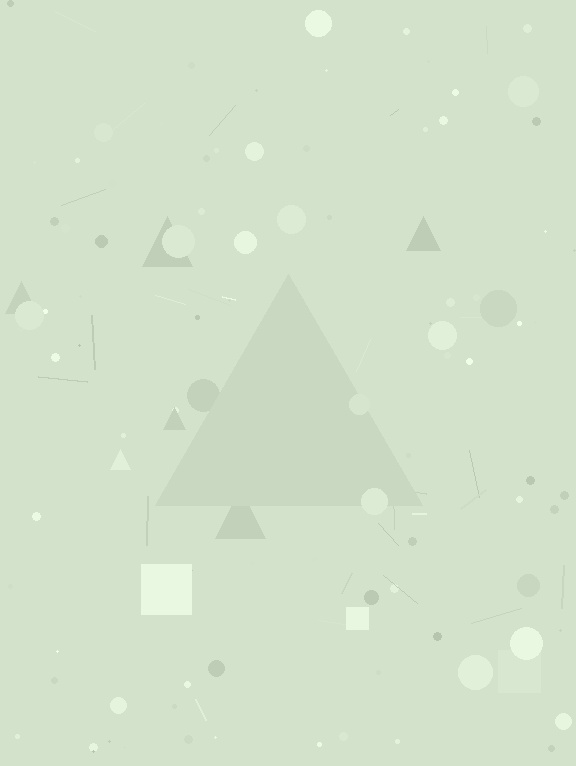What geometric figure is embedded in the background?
A triangle is embedded in the background.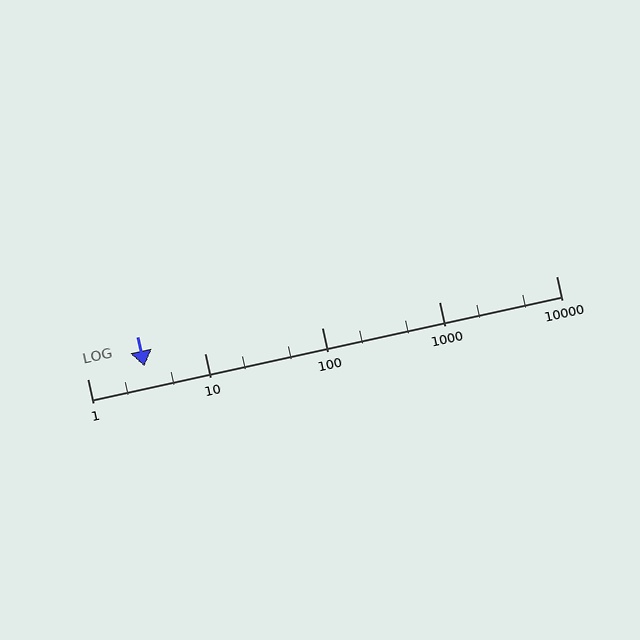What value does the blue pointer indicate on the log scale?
The pointer indicates approximately 3.1.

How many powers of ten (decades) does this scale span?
The scale spans 4 decades, from 1 to 10000.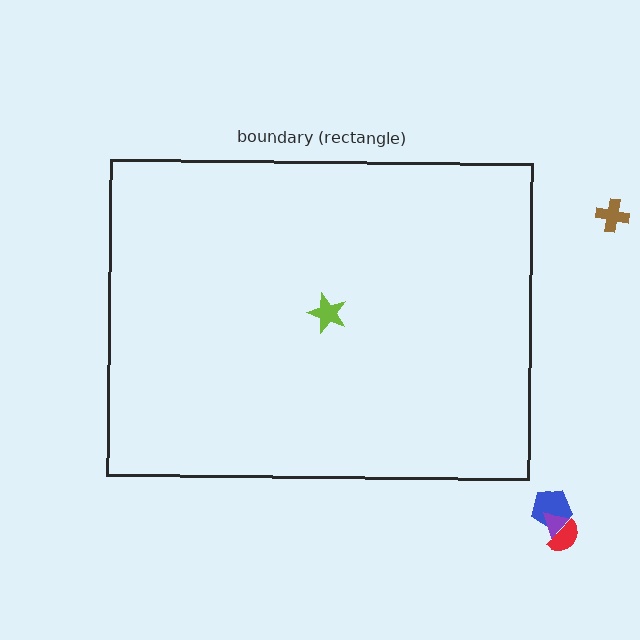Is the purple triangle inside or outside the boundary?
Outside.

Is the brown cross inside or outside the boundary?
Outside.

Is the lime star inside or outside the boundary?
Inside.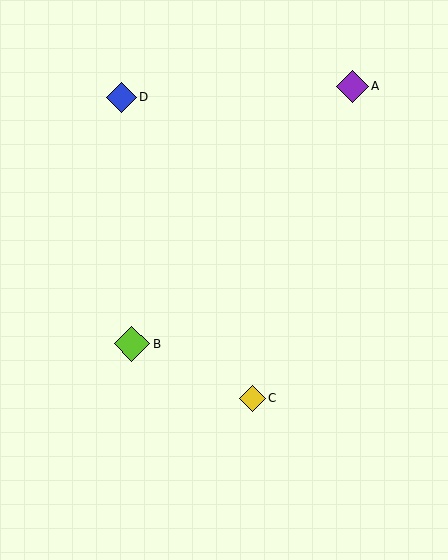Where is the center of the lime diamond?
The center of the lime diamond is at (132, 344).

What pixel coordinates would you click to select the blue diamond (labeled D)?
Click at (121, 97) to select the blue diamond D.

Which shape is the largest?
The lime diamond (labeled B) is the largest.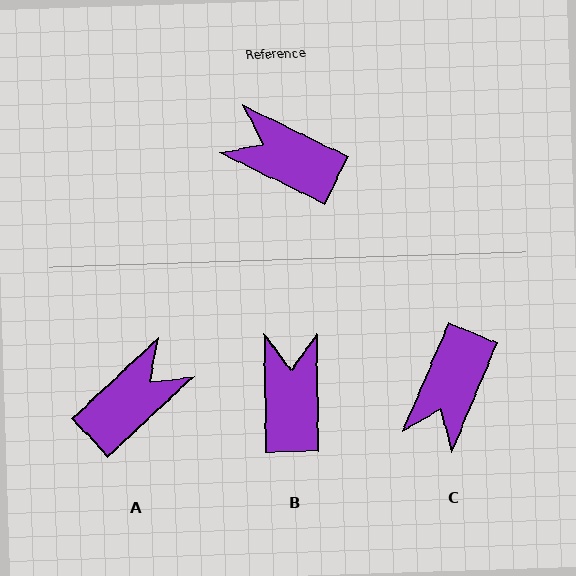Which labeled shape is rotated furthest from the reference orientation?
A, about 111 degrees away.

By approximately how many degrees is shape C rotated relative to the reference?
Approximately 93 degrees counter-clockwise.